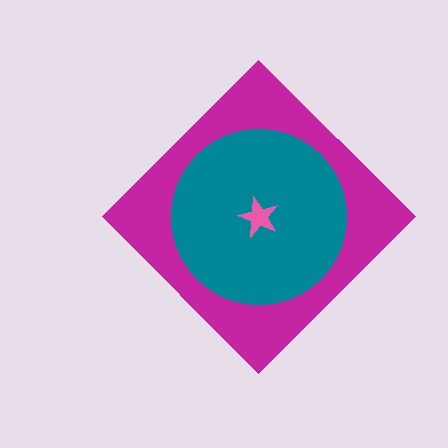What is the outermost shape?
The magenta diamond.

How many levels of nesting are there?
3.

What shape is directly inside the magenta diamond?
The teal circle.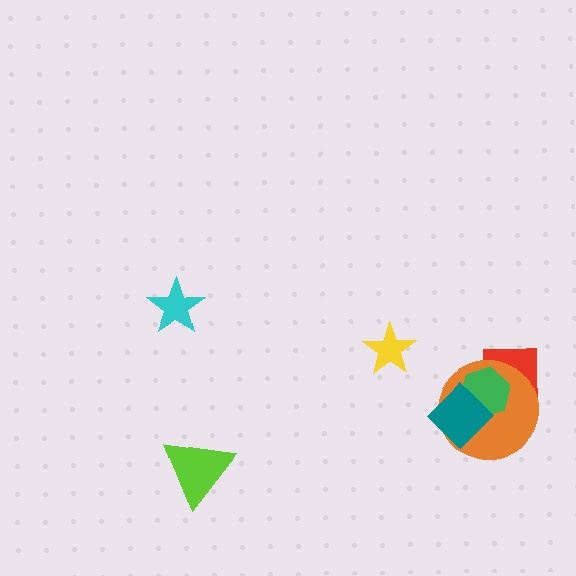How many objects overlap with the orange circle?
3 objects overlap with the orange circle.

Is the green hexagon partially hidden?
Yes, it is partially covered by another shape.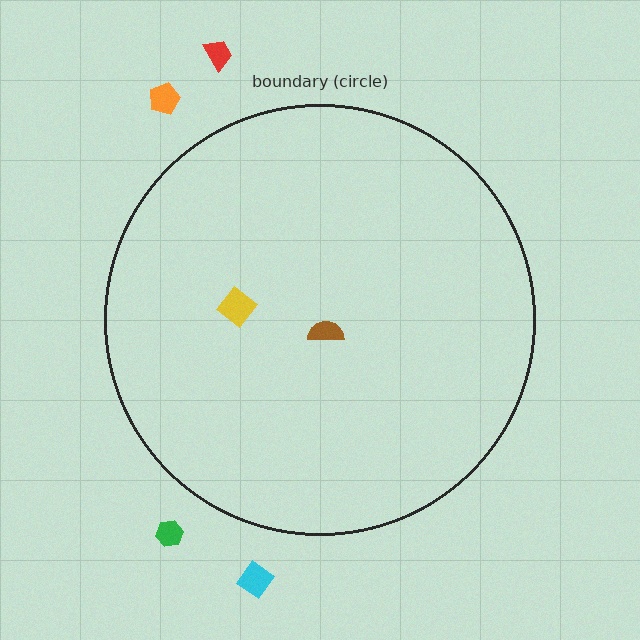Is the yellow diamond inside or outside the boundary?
Inside.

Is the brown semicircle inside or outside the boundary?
Inside.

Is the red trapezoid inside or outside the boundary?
Outside.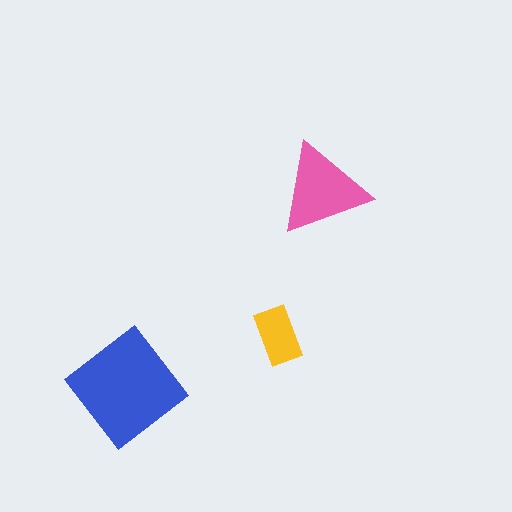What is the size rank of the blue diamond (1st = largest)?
1st.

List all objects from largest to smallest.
The blue diamond, the pink triangle, the yellow rectangle.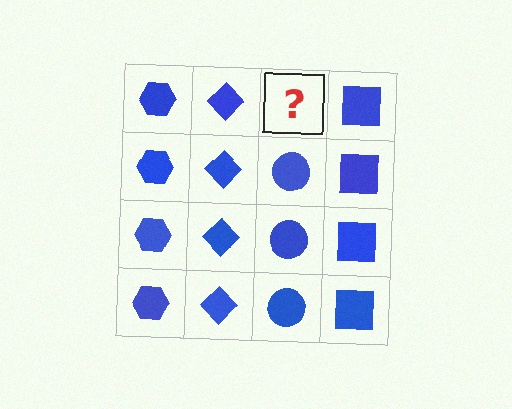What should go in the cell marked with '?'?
The missing cell should contain a blue circle.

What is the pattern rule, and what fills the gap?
The rule is that each column has a consistent shape. The gap should be filled with a blue circle.